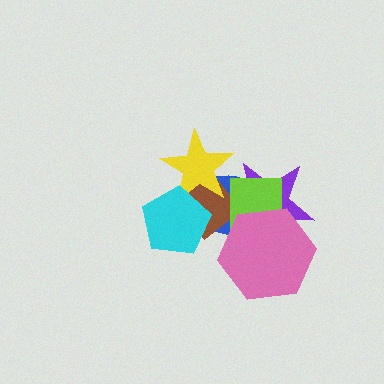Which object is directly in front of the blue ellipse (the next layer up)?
The purple star is directly in front of the blue ellipse.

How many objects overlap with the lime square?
4 objects overlap with the lime square.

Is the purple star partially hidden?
Yes, it is partially covered by another shape.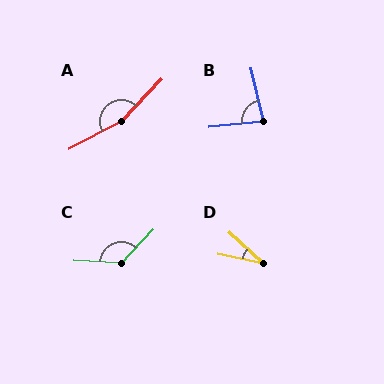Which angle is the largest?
A, at approximately 162 degrees.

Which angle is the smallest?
D, at approximately 30 degrees.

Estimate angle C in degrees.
Approximately 130 degrees.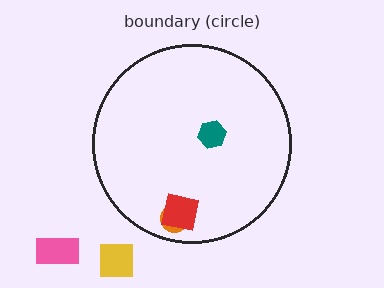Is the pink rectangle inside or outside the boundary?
Outside.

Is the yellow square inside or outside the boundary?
Outside.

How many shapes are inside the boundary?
3 inside, 2 outside.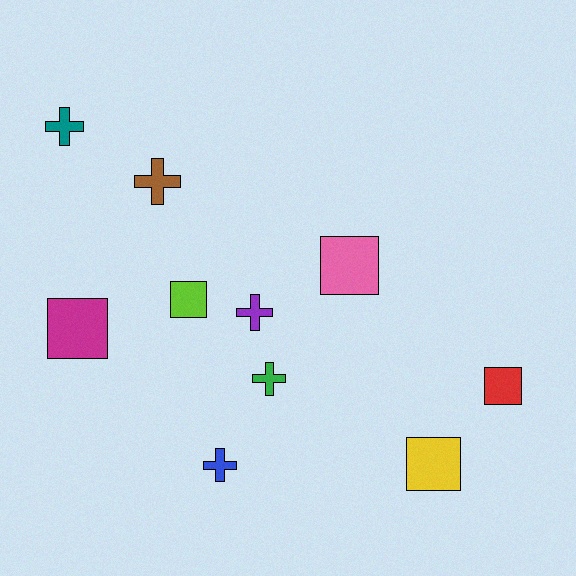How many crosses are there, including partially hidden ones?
There are 5 crosses.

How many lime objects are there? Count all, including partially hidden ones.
There is 1 lime object.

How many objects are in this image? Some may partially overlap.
There are 10 objects.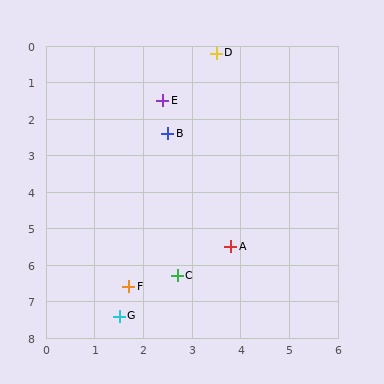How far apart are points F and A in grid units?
Points F and A are about 2.4 grid units apart.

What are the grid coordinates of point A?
Point A is at approximately (3.8, 5.5).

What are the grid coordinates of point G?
Point G is at approximately (1.5, 7.4).